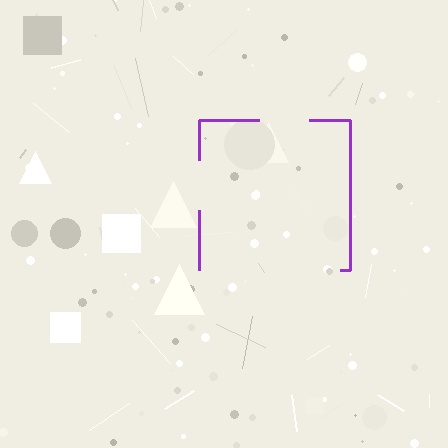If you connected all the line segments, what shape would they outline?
They would outline a square.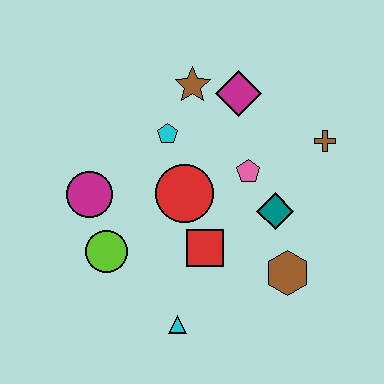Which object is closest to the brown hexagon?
The teal diamond is closest to the brown hexagon.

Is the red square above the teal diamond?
No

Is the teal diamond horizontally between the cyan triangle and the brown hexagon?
Yes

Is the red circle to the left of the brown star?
Yes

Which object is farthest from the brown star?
The cyan triangle is farthest from the brown star.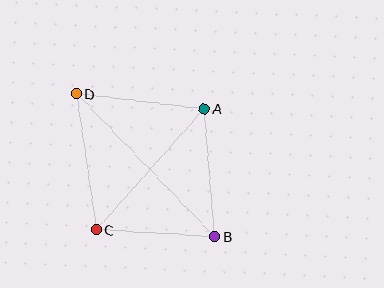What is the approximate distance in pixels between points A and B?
The distance between A and B is approximately 128 pixels.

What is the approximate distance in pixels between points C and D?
The distance between C and D is approximately 137 pixels.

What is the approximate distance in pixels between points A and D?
The distance between A and D is approximately 129 pixels.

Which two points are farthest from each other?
Points B and D are farthest from each other.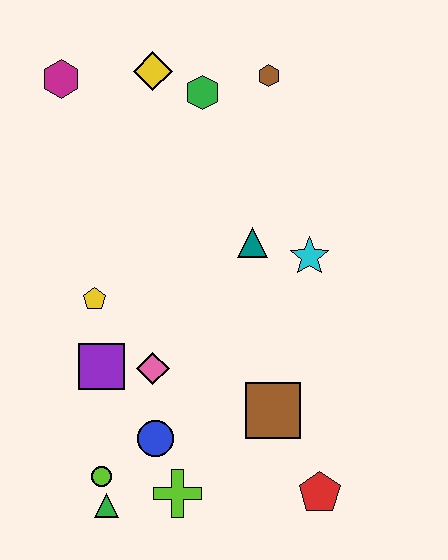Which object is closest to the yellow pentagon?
The purple square is closest to the yellow pentagon.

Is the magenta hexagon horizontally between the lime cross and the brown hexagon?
No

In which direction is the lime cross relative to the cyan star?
The lime cross is below the cyan star.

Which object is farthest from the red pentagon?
The magenta hexagon is farthest from the red pentagon.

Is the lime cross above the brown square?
No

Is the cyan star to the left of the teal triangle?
No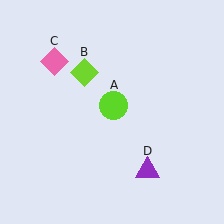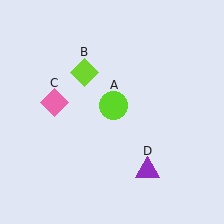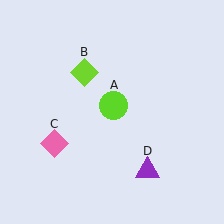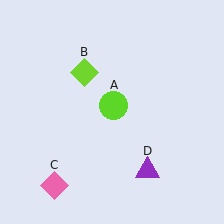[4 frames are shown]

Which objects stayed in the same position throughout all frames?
Lime circle (object A) and lime diamond (object B) and purple triangle (object D) remained stationary.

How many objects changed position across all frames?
1 object changed position: pink diamond (object C).